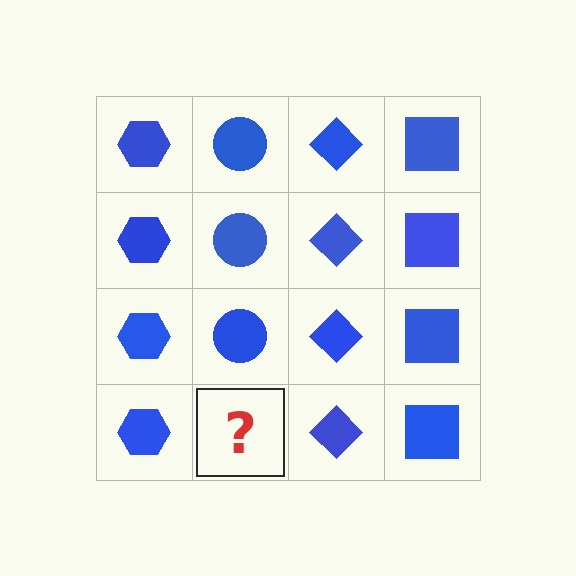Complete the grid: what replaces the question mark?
The question mark should be replaced with a blue circle.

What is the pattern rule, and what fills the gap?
The rule is that each column has a consistent shape. The gap should be filled with a blue circle.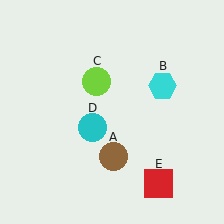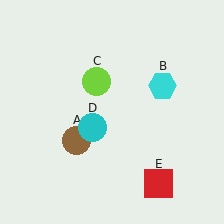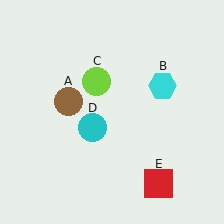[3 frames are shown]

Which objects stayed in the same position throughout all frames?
Cyan hexagon (object B) and lime circle (object C) and cyan circle (object D) and red square (object E) remained stationary.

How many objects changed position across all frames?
1 object changed position: brown circle (object A).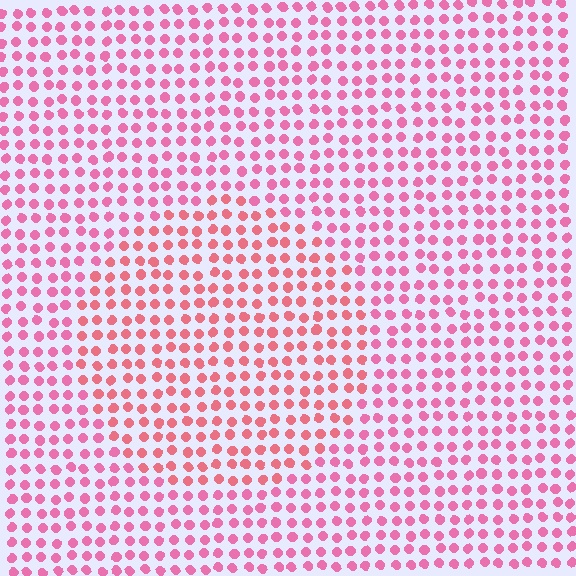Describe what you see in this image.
The image is filled with small pink elements in a uniform arrangement. A circle-shaped region is visible where the elements are tinted to a slightly different hue, forming a subtle color boundary.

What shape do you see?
I see a circle.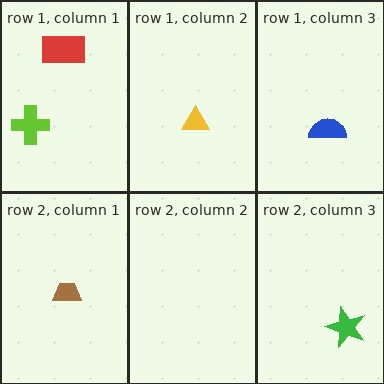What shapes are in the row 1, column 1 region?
The lime cross, the red rectangle.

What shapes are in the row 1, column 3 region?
The blue semicircle.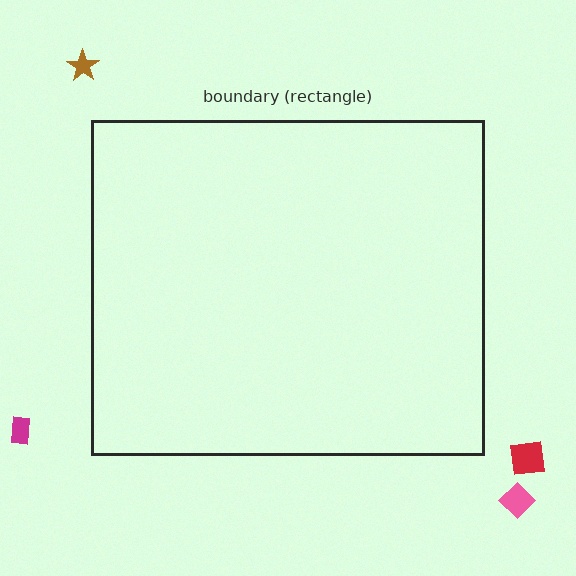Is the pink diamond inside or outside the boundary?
Outside.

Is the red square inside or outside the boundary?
Outside.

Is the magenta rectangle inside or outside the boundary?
Outside.